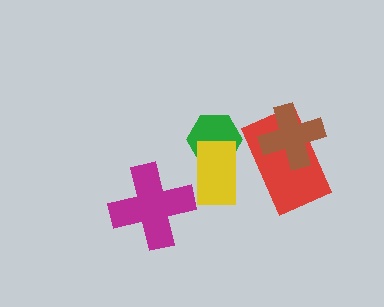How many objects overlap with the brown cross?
1 object overlaps with the brown cross.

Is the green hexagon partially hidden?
Yes, it is partially covered by another shape.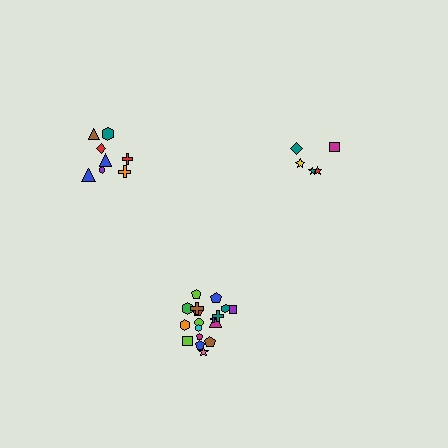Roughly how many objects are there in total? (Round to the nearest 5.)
Roughly 30 objects in total.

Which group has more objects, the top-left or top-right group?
The top-left group.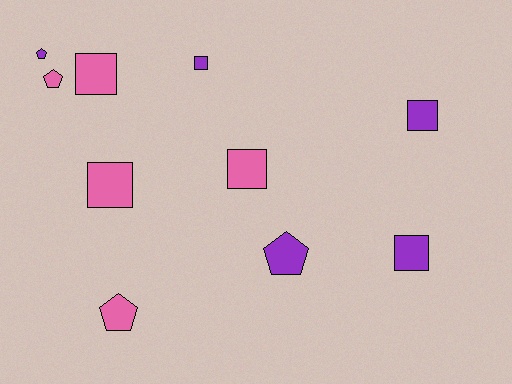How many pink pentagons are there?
There are 2 pink pentagons.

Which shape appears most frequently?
Square, with 6 objects.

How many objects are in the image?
There are 10 objects.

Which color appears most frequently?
Purple, with 5 objects.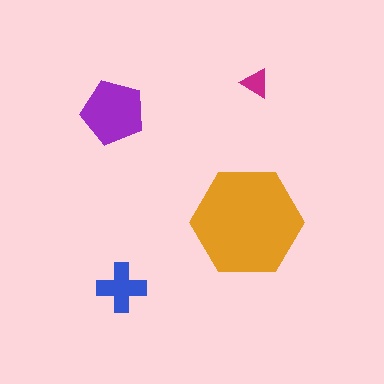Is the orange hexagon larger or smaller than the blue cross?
Larger.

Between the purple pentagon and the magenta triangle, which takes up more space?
The purple pentagon.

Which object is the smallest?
The magenta triangle.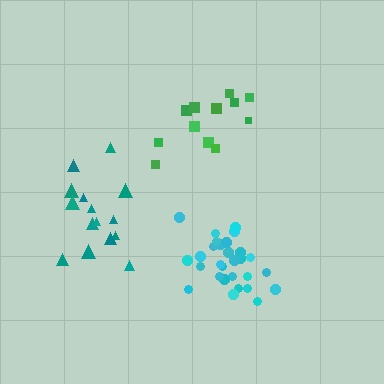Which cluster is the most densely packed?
Cyan.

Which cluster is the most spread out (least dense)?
Teal.